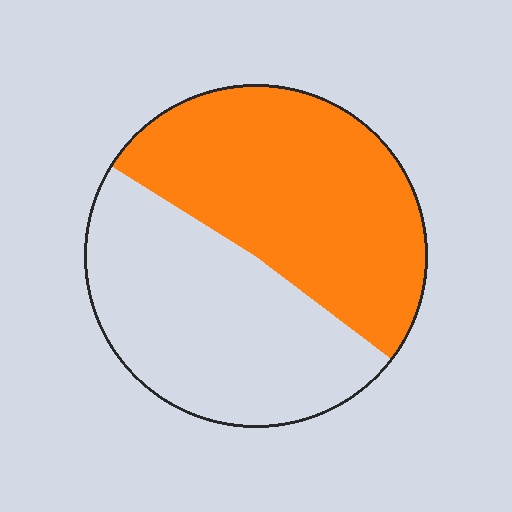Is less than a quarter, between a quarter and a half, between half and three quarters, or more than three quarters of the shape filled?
Between half and three quarters.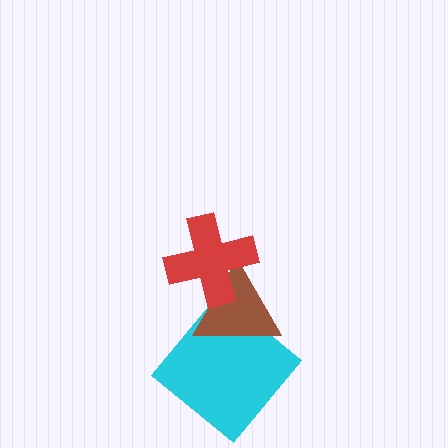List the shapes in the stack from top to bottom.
From top to bottom: the red cross, the brown triangle, the cyan diamond.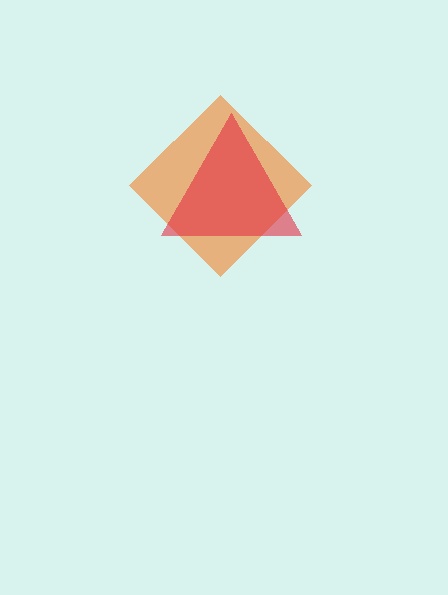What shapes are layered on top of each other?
The layered shapes are: an orange diamond, a red triangle.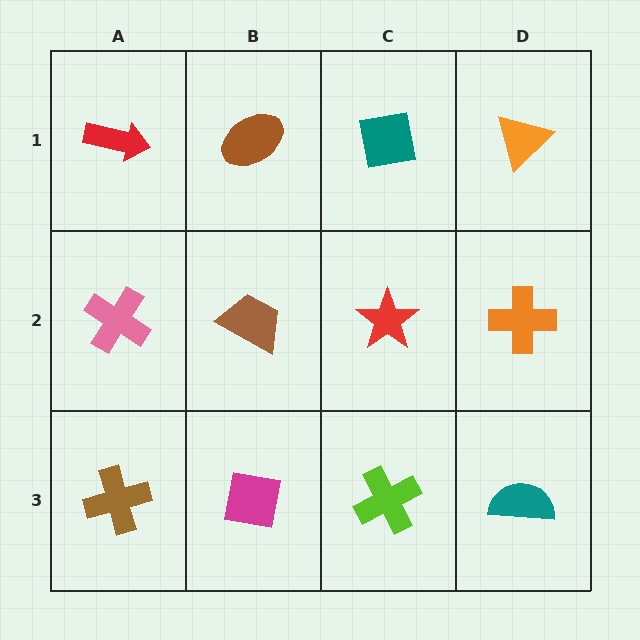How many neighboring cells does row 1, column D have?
2.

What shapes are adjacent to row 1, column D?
An orange cross (row 2, column D), a teal square (row 1, column C).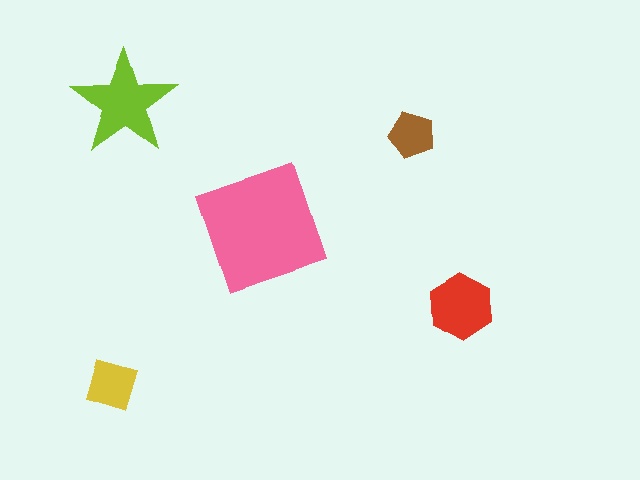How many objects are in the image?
There are 5 objects in the image.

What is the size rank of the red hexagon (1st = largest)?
3rd.